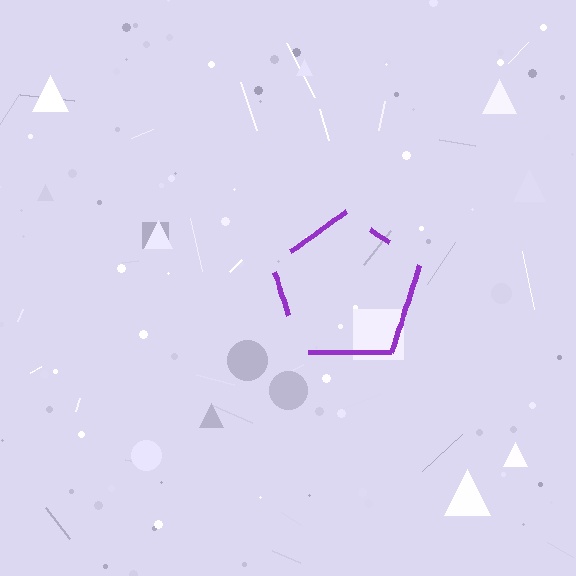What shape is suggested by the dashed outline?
The dashed outline suggests a pentagon.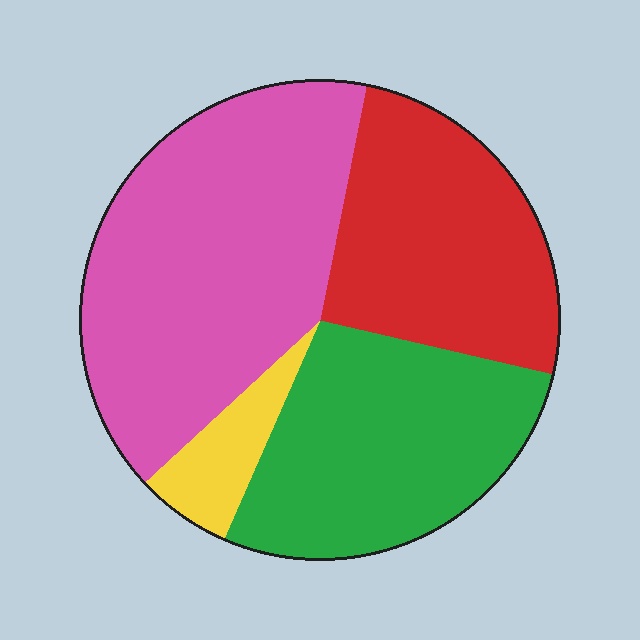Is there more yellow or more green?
Green.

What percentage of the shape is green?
Green covers 28% of the shape.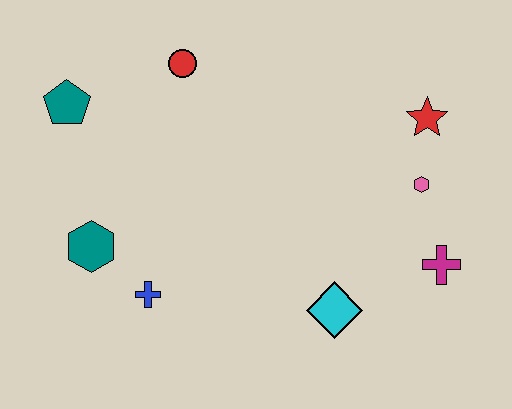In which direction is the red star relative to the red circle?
The red star is to the right of the red circle.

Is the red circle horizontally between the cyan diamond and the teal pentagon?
Yes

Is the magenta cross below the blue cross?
No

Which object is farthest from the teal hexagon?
The red star is farthest from the teal hexagon.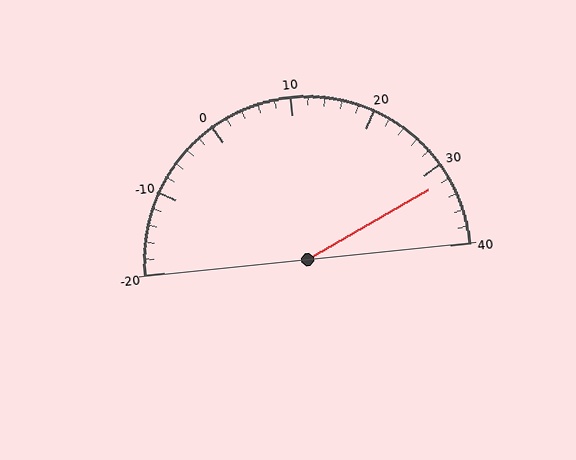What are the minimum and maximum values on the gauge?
The gauge ranges from -20 to 40.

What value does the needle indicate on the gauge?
The needle indicates approximately 32.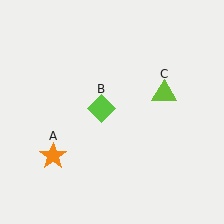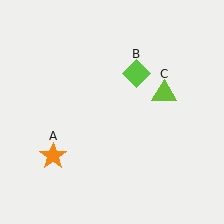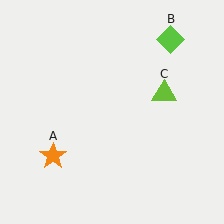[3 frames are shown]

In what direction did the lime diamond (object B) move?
The lime diamond (object B) moved up and to the right.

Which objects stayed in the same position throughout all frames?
Orange star (object A) and lime triangle (object C) remained stationary.